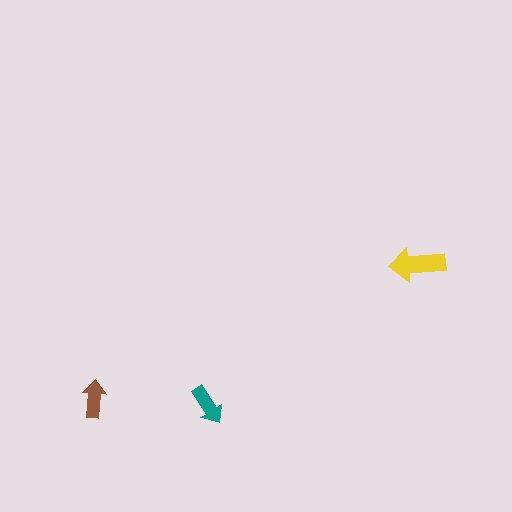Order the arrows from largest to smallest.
the yellow one, the teal one, the brown one.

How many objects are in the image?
There are 3 objects in the image.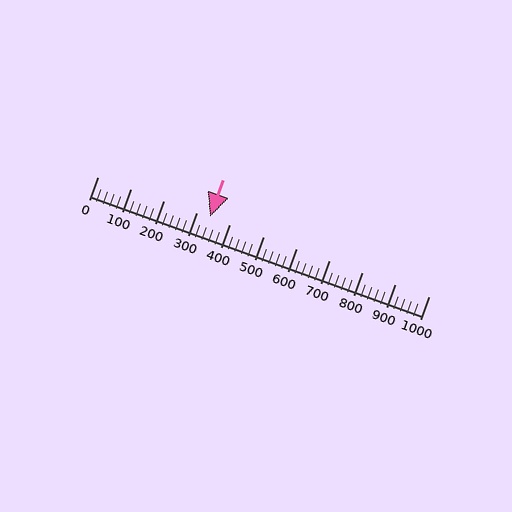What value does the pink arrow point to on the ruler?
The pink arrow points to approximately 340.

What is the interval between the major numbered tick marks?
The major tick marks are spaced 100 units apart.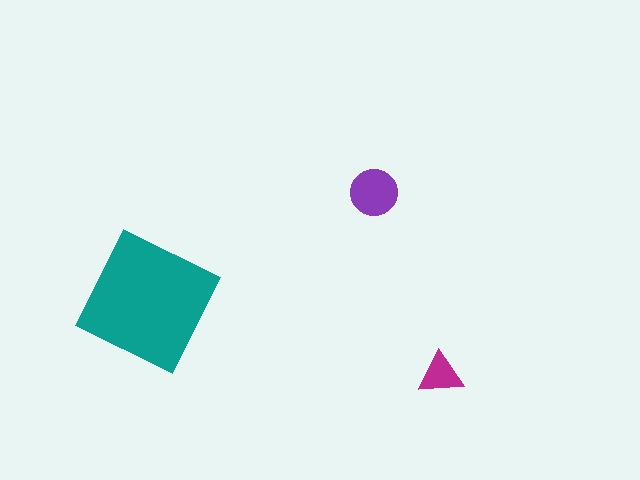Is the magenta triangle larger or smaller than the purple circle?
Smaller.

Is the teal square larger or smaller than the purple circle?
Larger.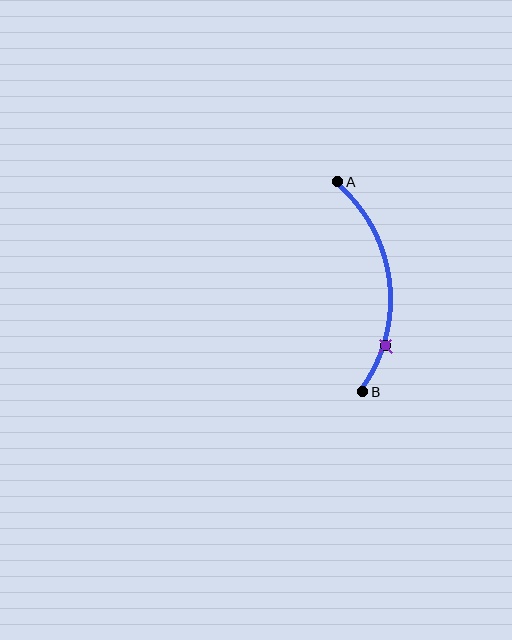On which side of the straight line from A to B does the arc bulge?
The arc bulges to the right of the straight line connecting A and B.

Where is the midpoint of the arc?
The arc midpoint is the point on the curve farthest from the straight line joining A and B. It sits to the right of that line.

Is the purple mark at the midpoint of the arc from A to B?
No. The purple mark lies on the arc but is closer to endpoint B. The arc midpoint would be at the point on the curve equidistant along the arc from both A and B.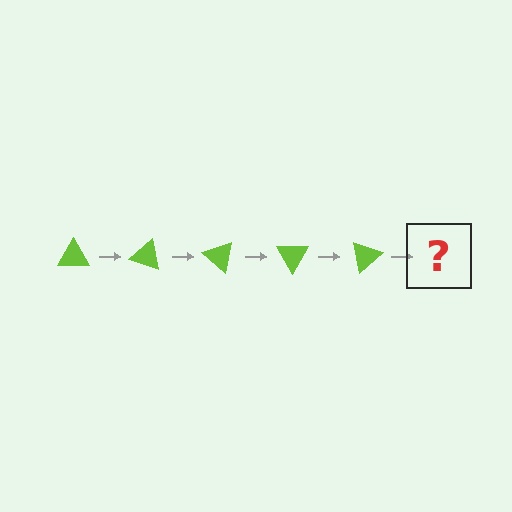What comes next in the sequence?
The next element should be a lime triangle rotated 100 degrees.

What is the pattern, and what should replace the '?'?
The pattern is that the triangle rotates 20 degrees each step. The '?' should be a lime triangle rotated 100 degrees.